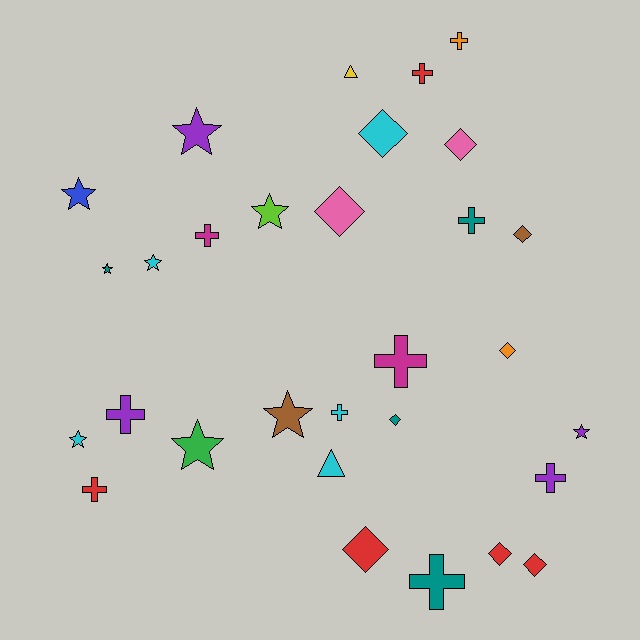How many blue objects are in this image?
There is 1 blue object.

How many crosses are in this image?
There are 10 crosses.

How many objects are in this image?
There are 30 objects.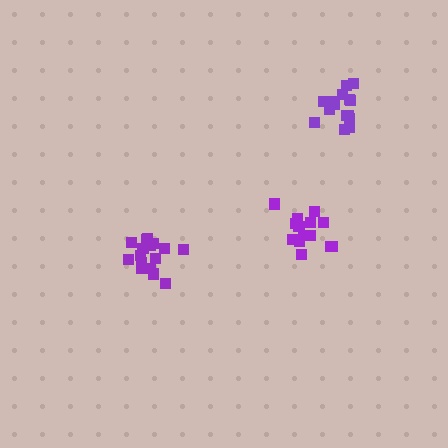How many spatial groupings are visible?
There are 3 spatial groupings.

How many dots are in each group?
Group 1: 14 dots, Group 2: 15 dots, Group 3: 16 dots (45 total).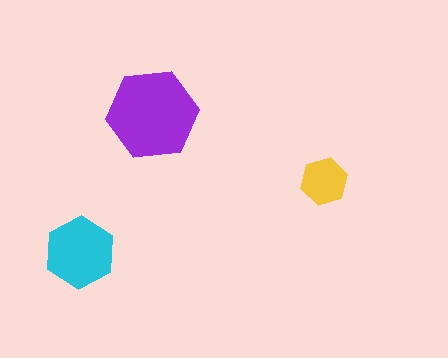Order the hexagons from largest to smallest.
the purple one, the cyan one, the yellow one.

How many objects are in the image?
There are 3 objects in the image.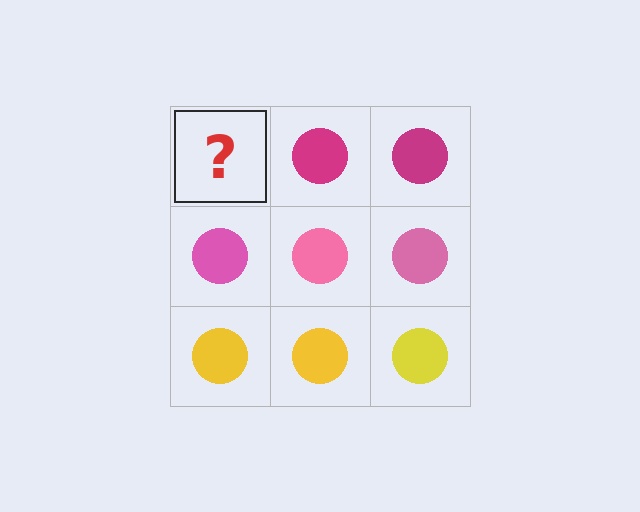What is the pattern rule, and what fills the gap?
The rule is that each row has a consistent color. The gap should be filled with a magenta circle.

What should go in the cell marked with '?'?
The missing cell should contain a magenta circle.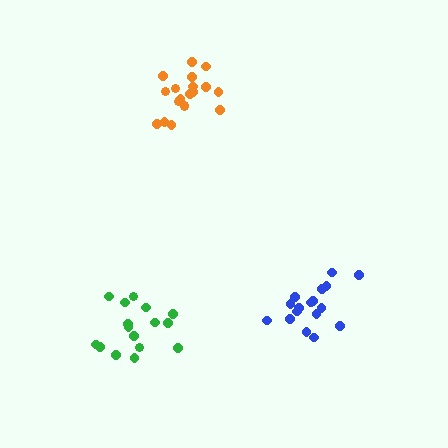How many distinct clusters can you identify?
There are 3 distinct clusters.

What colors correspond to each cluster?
The clusters are colored: green, blue, orange.